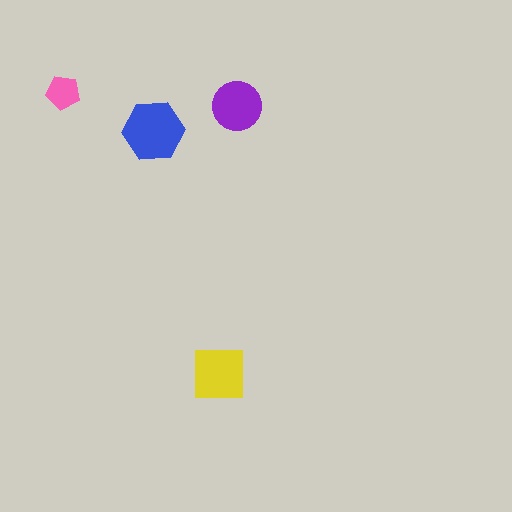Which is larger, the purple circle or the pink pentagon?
The purple circle.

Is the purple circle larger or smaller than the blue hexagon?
Smaller.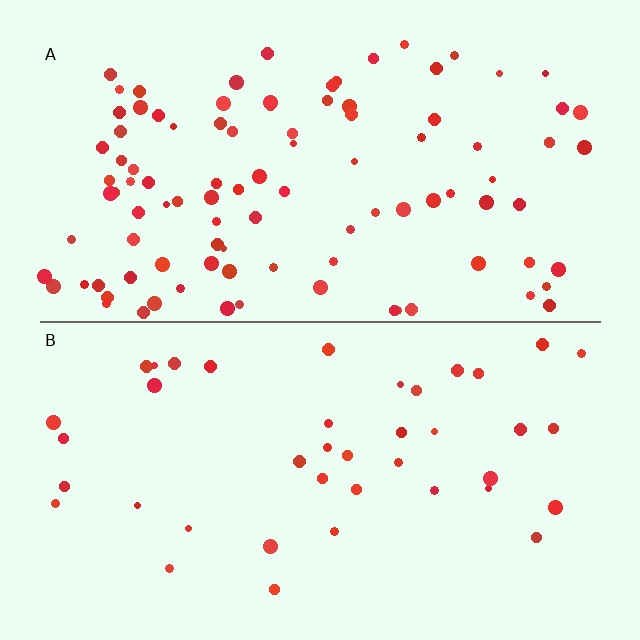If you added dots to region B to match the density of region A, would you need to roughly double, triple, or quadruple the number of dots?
Approximately double.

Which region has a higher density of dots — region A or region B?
A (the top).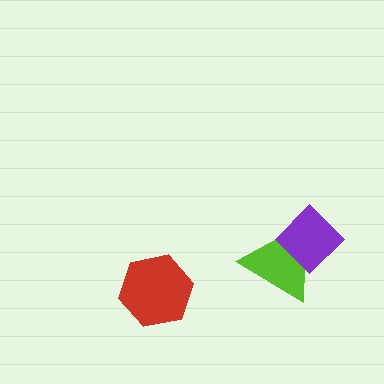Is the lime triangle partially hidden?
Yes, it is partially covered by another shape.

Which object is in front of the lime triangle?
The purple diamond is in front of the lime triangle.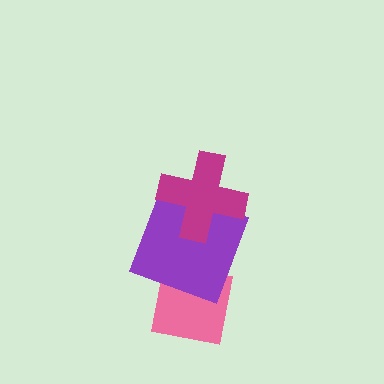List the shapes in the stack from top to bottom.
From top to bottom: the magenta cross, the purple square, the pink square.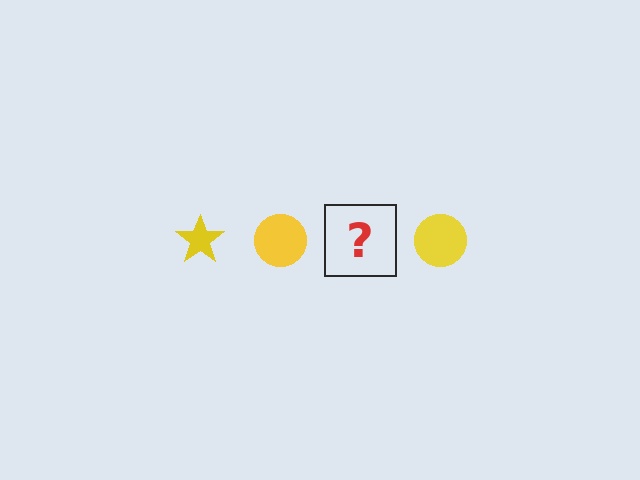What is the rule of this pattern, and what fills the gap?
The rule is that the pattern cycles through star, circle shapes in yellow. The gap should be filled with a yellow star.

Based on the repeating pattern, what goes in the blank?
The blank should be a yellow star.